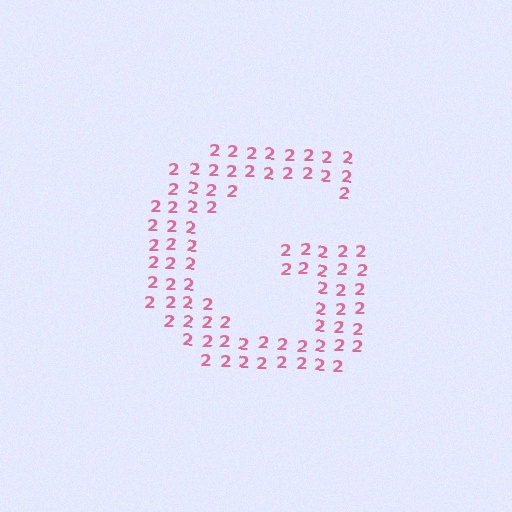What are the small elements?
The small elements are digit 2's.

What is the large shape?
The large shape is the letter G.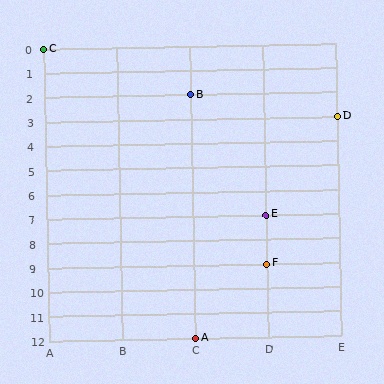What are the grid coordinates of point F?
Point F is at grid coordinates (D, 9).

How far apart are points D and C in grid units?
Points D and C are 4 columns and 3 rows apart (about 5.0 grid units diagonally).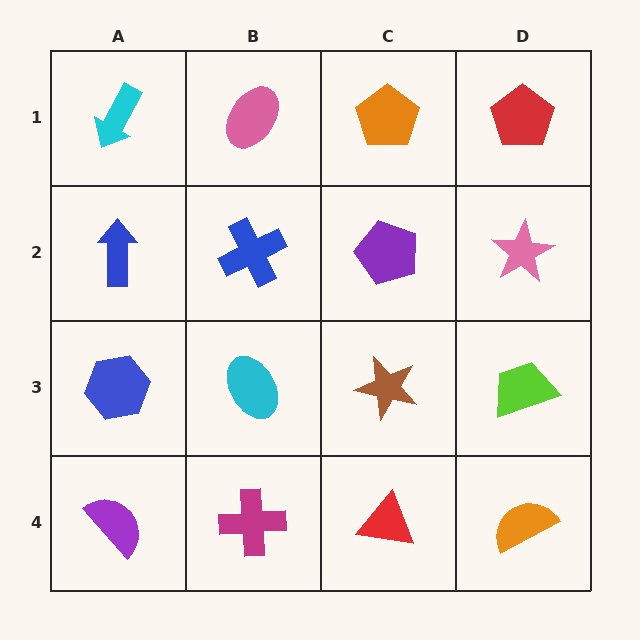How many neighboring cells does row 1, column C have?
3.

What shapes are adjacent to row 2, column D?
A red pentagon (row 1, column D), a lime trapezoid (row 3, column D), a purple pentagon (row 2, column C).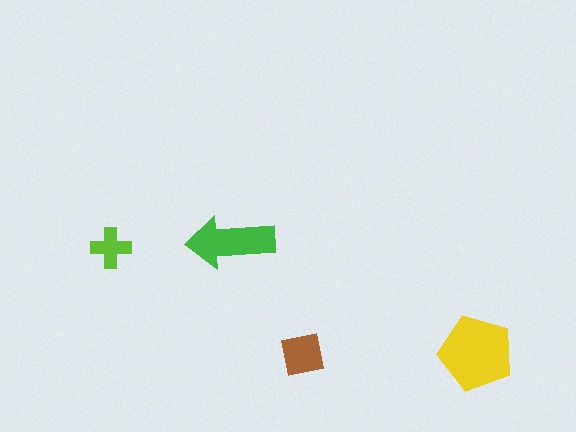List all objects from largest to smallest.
The yellow pentagon, the green arrow, the brown square, the lime cross.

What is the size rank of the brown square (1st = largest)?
3rd.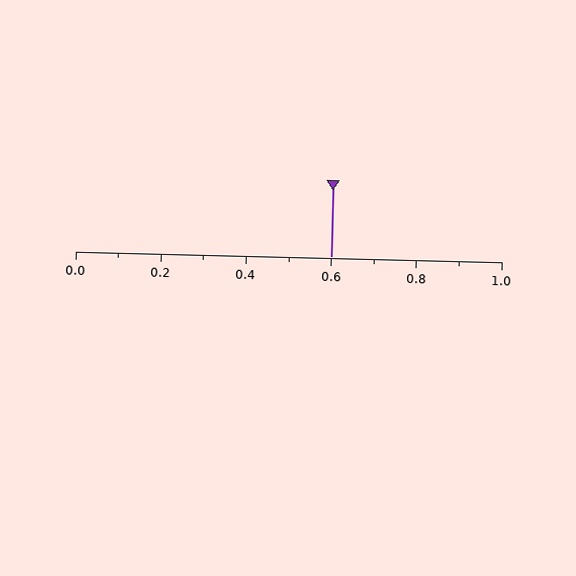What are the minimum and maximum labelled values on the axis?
The axis runs from 0.0 to 1.0.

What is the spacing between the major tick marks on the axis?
The major ticks are spaced 0.2 apart.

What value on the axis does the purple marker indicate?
The marker indicates approximately 0.6.